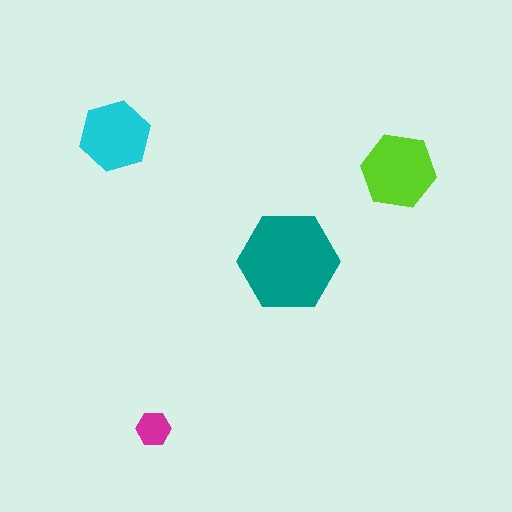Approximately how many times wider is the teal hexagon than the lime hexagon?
About 1.5 times wider.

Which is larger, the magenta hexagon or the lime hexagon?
The lime one.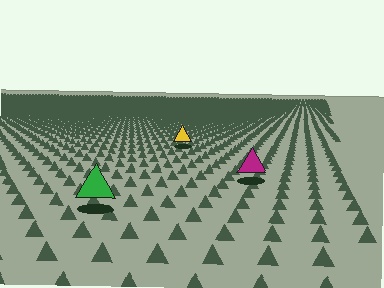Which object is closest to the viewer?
The green triangle is closest. The texture marks near it are larger and more spread out.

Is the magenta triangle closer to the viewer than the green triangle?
No. The green triangle is closer — you can tell from the texture gradient: the ground texture is coarser near it.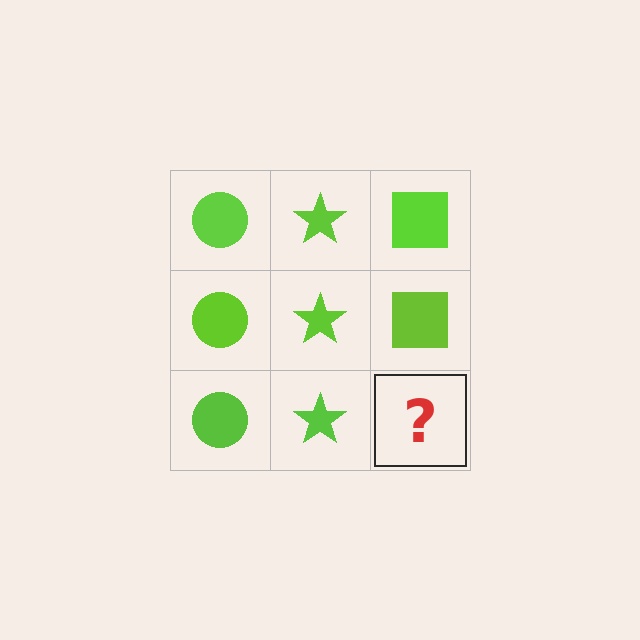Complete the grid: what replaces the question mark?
The question mark should be replaced with a lime square.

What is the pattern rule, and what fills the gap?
The rule is that each column has a consistent shape. The gap should be filled with a lime square.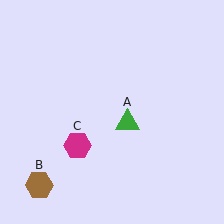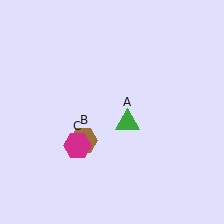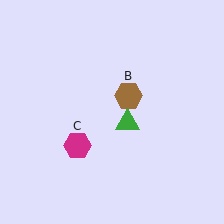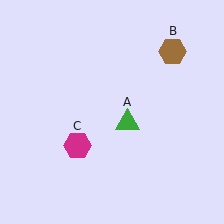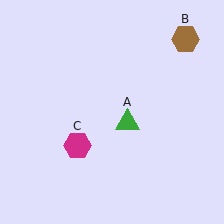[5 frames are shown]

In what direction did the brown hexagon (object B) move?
The brown hexagon (object B) moved up and to the right.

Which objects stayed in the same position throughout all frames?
Green triangle (object A) and magenta hexagon (object C) remained stationary.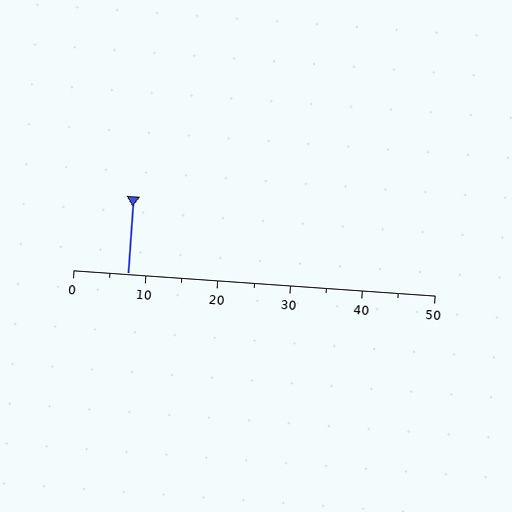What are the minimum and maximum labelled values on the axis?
The axis runs from 0 to 50.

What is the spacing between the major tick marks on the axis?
The major ticks are spaced 10 apart.